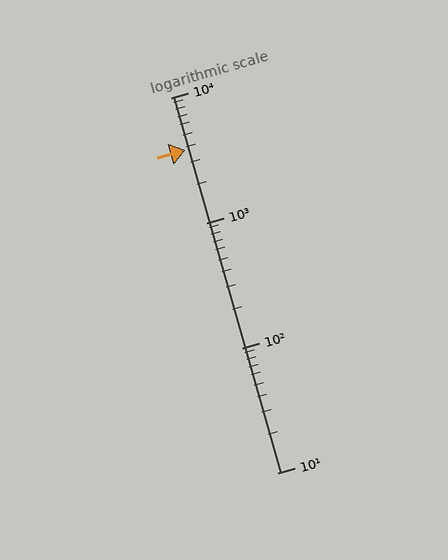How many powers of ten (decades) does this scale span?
The scale spans 3 decades, from 10 to 10000.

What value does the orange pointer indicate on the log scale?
The pointer indicates approximately 3800.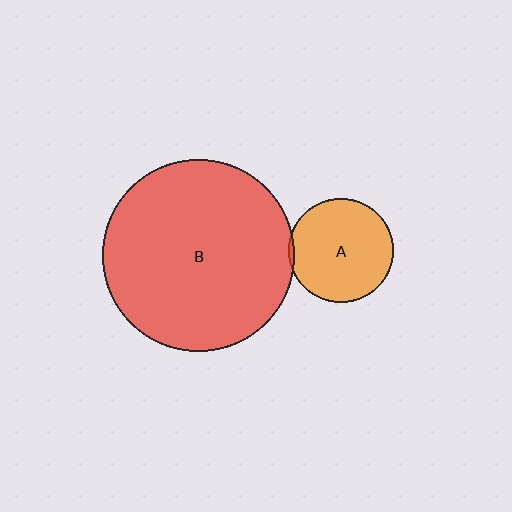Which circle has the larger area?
Circle B (red).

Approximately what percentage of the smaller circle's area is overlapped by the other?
Approximately 5%.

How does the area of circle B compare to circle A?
Approximately 3.4 times.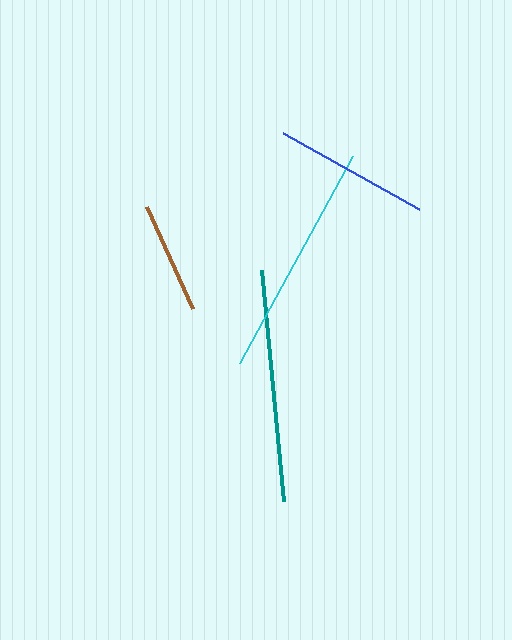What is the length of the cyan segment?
The cyan segment is approximately 235 pixels long.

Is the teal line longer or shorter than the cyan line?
The cyan line is longer than the teal line.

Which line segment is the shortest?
The brown line is the shortest at approximately 112 pixels.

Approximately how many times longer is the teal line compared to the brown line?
The teal line is approximately 2.1 times the length of the brown line.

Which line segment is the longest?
The cyan line is the longest at approximately 235 pixels.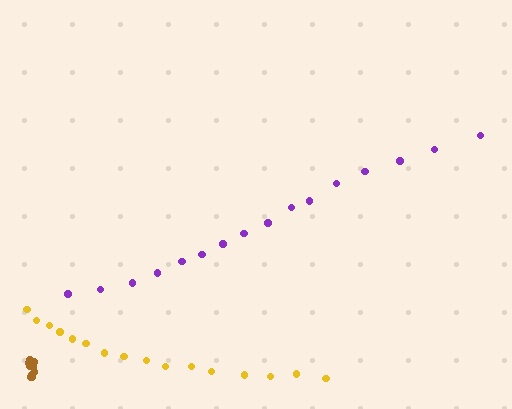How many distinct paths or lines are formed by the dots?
There are 3 distinct paths.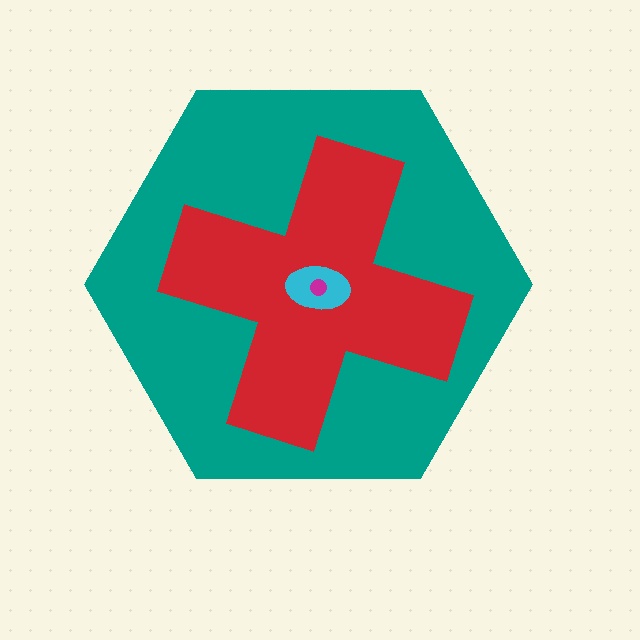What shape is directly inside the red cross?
The cyan ellipse.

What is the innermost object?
The magenta circle.